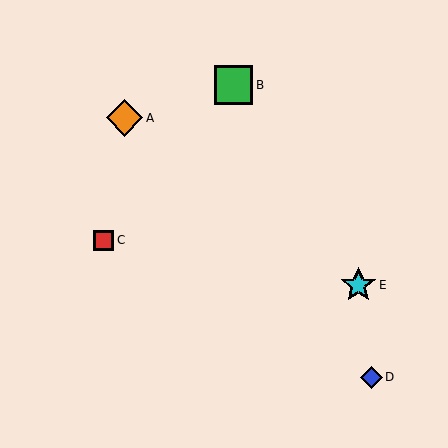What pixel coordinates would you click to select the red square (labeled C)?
Click at (104, 240) to select the red square C.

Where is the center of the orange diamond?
The center of the orange diamond is at (125, 118).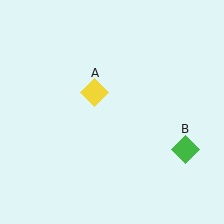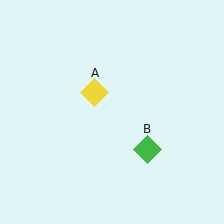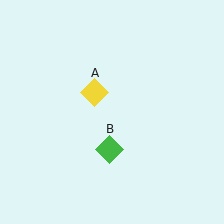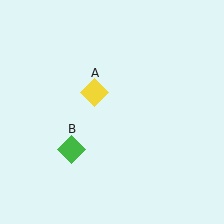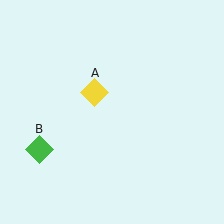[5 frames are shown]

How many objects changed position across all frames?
1 object changed position: green diamond (object B).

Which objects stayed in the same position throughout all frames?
Yellow diamond (object A) remained stationary.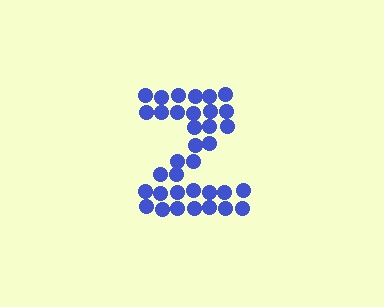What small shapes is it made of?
It is made of small circles.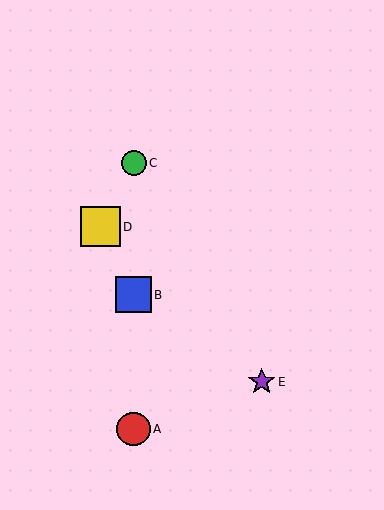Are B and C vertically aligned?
Yes, both are at x≈134.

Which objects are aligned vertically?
Objects A, B, C are aligned vertically.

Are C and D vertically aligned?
No, C is at x≈134 and D is at x≈100.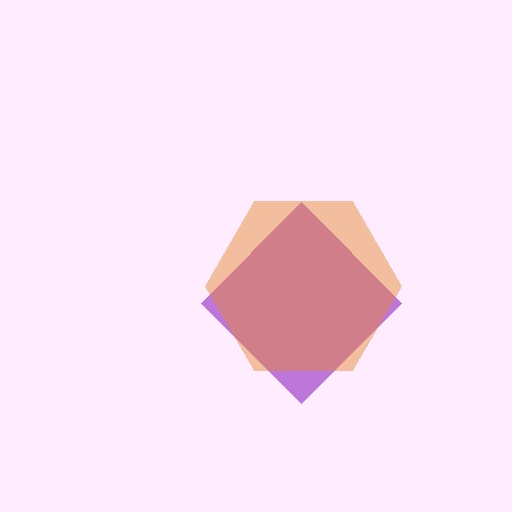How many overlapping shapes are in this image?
There are 2 overlapping shapes in the image.